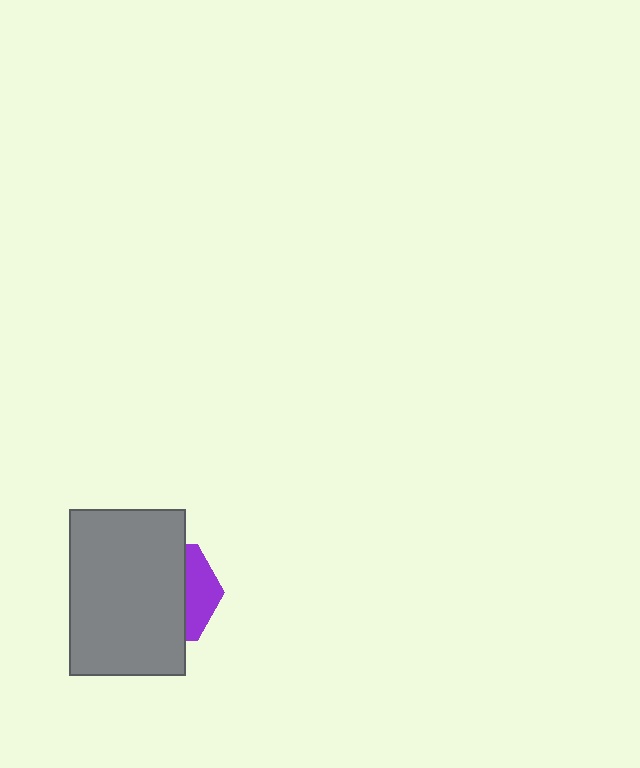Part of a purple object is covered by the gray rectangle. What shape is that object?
It is a hexagon.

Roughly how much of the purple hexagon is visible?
A small part of it is visible (roughly 31%).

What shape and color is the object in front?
The object in front is a gray rectangle.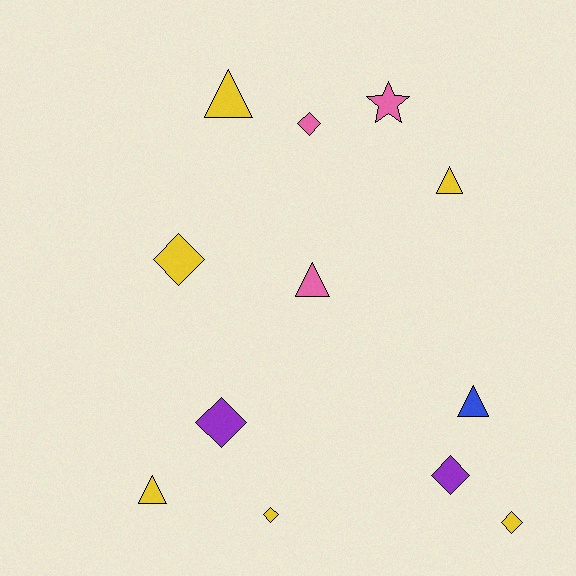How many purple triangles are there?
There are no purple triangles.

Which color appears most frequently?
Yellow, with 6 objects.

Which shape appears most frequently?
Diamond, with 6 objects.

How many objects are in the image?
There are 12 objects.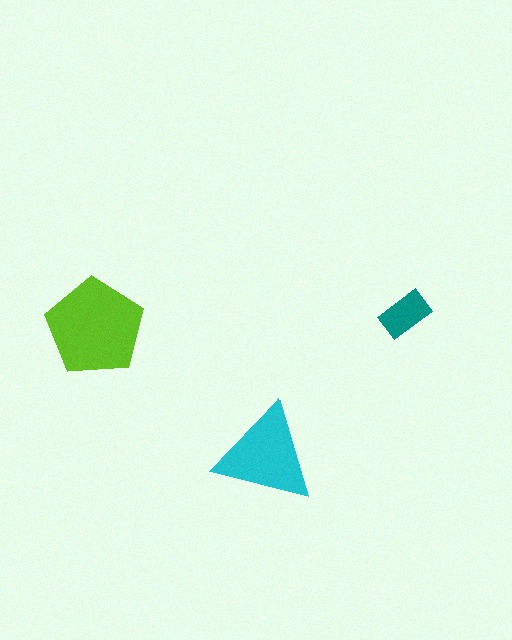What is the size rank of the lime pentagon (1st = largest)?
1st.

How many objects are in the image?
There are 3 objects in the image.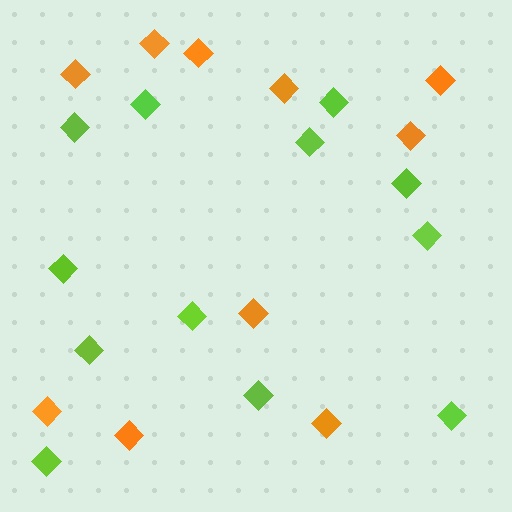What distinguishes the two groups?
There are 2 groups: one group of orange diamonds (10) and one group of lime diamonds (12).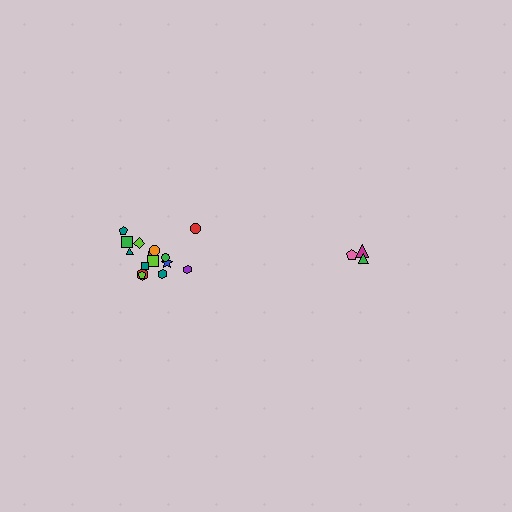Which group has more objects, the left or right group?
The left group.